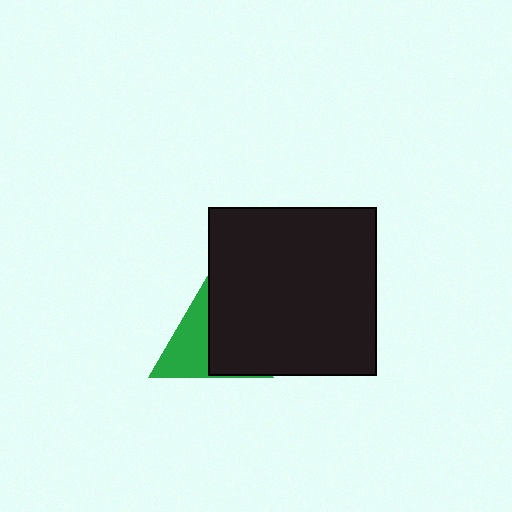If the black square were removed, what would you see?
You would see the complete green triangle.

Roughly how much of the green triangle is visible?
About half of it is visible (roughly 46%).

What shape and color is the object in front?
The object in front is a black square.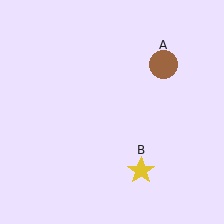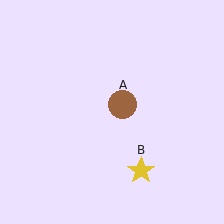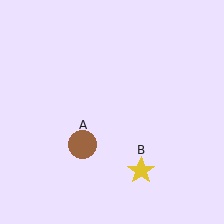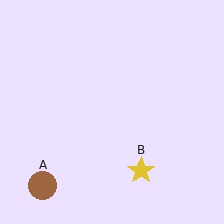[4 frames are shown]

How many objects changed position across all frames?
1 object changed position: brown circle (object A).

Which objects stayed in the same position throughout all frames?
Yellow star (object B) remained stationary.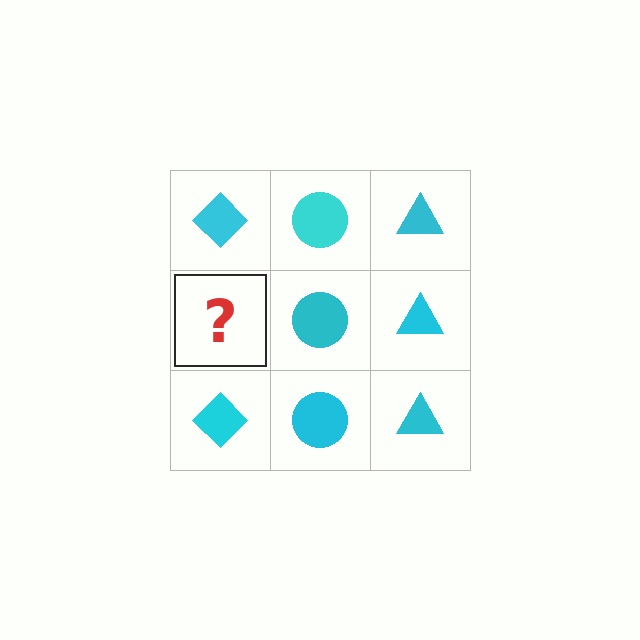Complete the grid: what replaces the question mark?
The question mark should be replaced with a cyan diamond.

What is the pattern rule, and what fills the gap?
The rule is that each column has a consistent shape. The gap should be filled with a cyan diamond.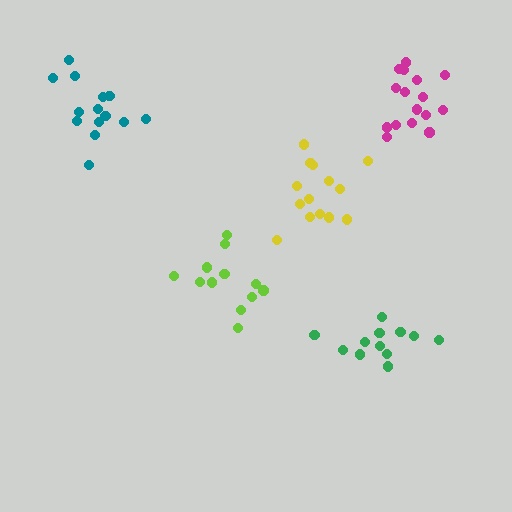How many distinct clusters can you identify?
There are 5 distinct clusters.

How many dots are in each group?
Group 1: 14 dots, Group 2: 14 dots, Group 3: 12 dots, Group 4: 16 dots, Group 5: 12 dots (68 total).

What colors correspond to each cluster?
The clusters are colored: teal, yellow, lime, magenta, green.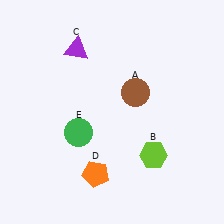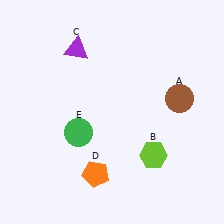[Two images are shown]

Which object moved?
The brown circle (A) moved right.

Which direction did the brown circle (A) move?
The brown circle (A) moved right.